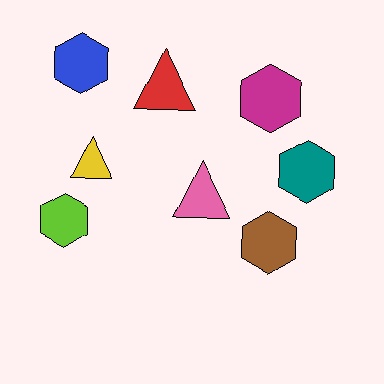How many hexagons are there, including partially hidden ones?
There are 5 hexagons.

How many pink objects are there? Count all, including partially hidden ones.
There is 1 pink object.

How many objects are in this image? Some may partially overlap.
There are 8 objects.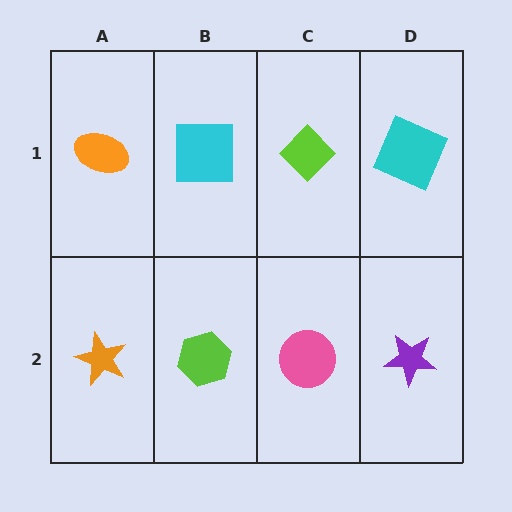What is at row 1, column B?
A cyan square.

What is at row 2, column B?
A lime hexagon.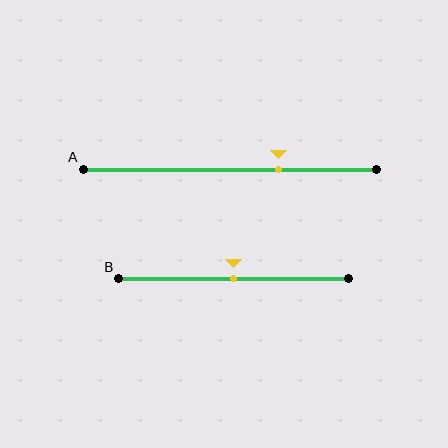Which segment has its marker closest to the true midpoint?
Segment B has its marker closest to the true midpoint.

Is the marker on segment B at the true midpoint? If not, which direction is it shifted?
Yes, the marker on segment B is at the true midpoint.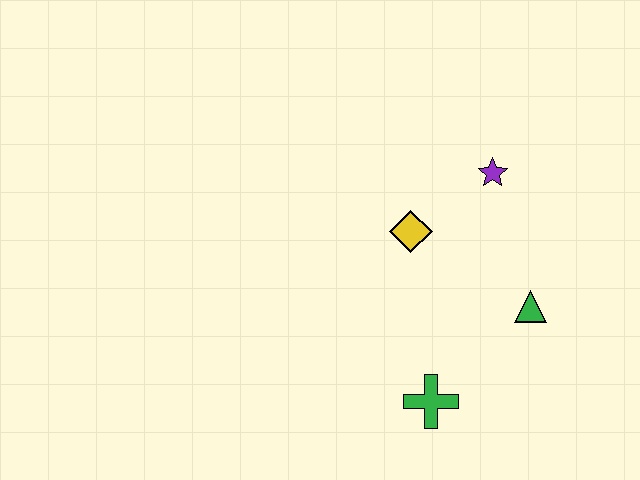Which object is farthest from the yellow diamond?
The green cross is farthest from the yellow diamond.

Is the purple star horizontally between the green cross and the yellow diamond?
No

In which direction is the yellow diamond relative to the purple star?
The yellow diamond is to the left of the purple star.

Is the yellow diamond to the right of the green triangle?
No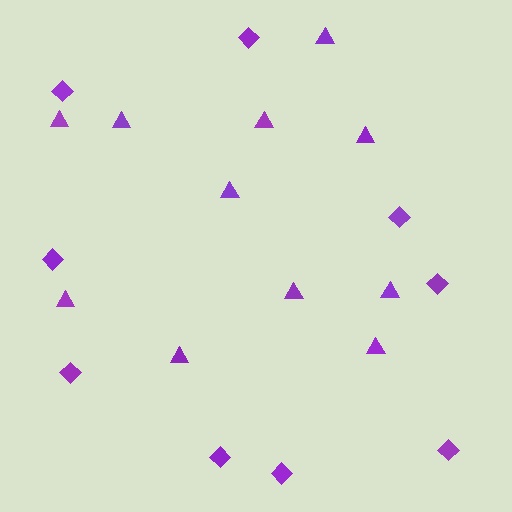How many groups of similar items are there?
There are 2 groups: one group of diamonds (9) and one group of triangles (11).